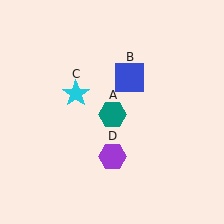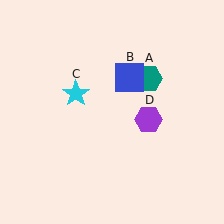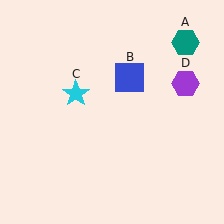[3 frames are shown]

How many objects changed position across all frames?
2 objects changed position: teal hexagon (object A), purple hexagon (object D).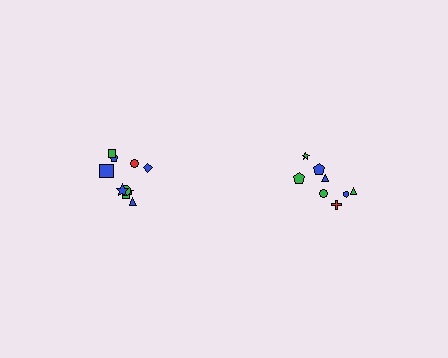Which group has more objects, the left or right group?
The left group.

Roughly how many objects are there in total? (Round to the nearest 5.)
Roughly 20 objects in total.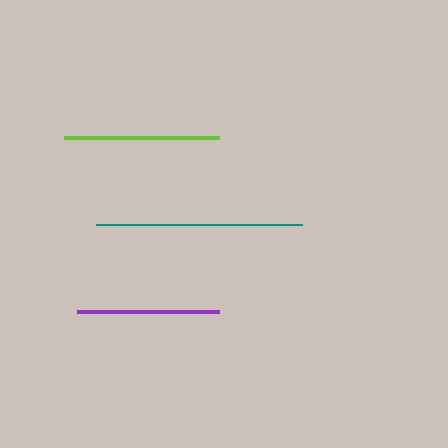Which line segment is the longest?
The teal line is the longest at approximately 207 pixels.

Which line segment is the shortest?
The purple line is the shortest at approximately 142 pixels.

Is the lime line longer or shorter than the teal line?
The teal line is longer than the lime line.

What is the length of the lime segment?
The lime segment is approximately 155 pixels long.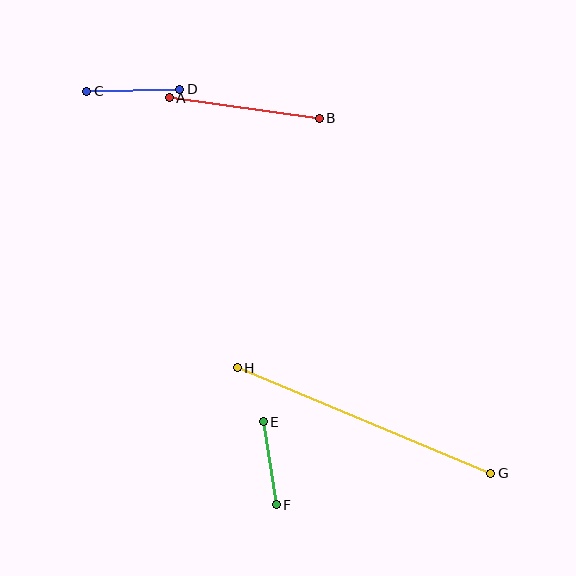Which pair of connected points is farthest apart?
Points G and H are farthest apart.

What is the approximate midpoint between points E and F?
The midpoint is at approximately (270, 463) pixels.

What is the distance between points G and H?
The distance is approximately 274 pixels.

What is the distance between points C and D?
The distance is approximately 93 pixels.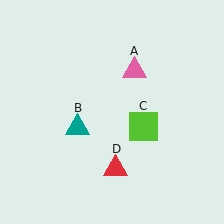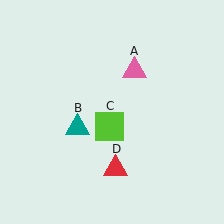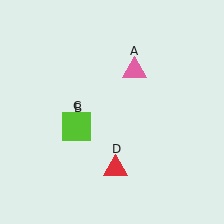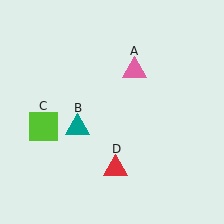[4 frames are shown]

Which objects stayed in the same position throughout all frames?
Pink triangle (object A) and teal triangle (object B) and red triangle (object D) remained stationary.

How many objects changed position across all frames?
1 object changed position: lime square (object C).